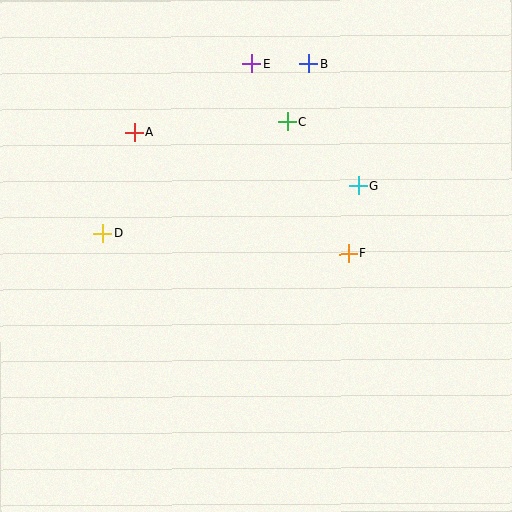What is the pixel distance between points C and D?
The distance between C and D is 216 pixels.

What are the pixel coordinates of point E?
Point E is at (251, 64).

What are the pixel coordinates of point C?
Point C is at (287, 122).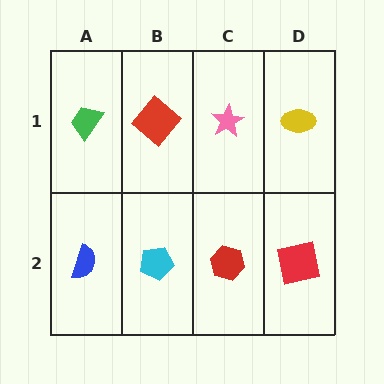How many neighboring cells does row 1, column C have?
3.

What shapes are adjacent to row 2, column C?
A pink star (row 1, column C), a cyan pentagon (row 2, column B), a red square (row 2, column D).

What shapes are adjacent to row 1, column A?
A blue semicircle (row 2, column A), a red diamond (row 1, column B).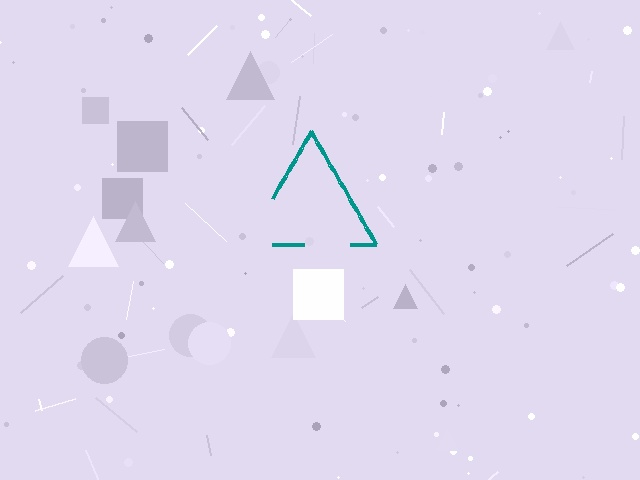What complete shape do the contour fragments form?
The contour fragments form a triangle.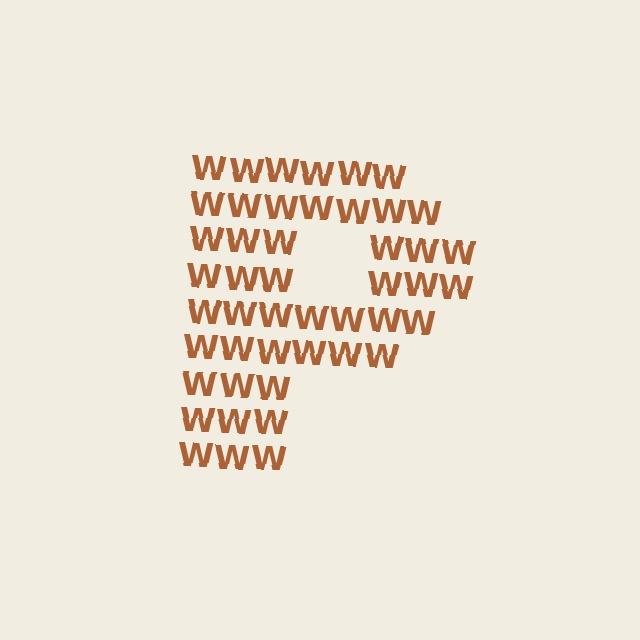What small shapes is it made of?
It is made of small letter W's.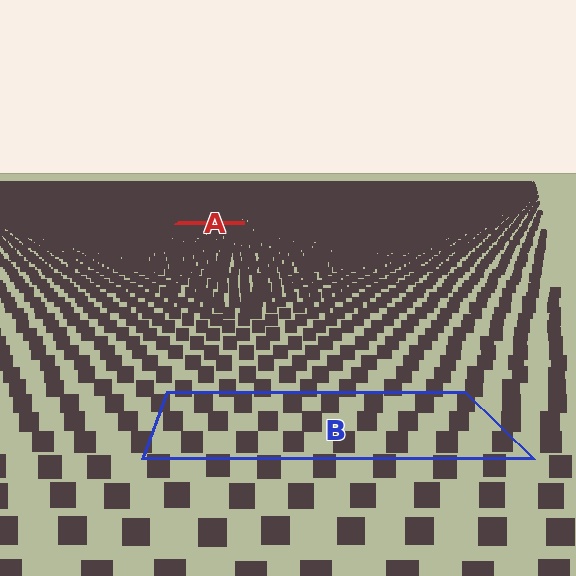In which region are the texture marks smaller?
The texture marks are smaller in region A, because it is farther away.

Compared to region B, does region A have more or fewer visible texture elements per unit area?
Region A has more texture elements per unit area — they are packed more densely because it is farther away.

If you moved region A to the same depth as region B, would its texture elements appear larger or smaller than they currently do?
They would appear larger. At a closer depth, the same texture elements are projected at a bigger on-screen size.